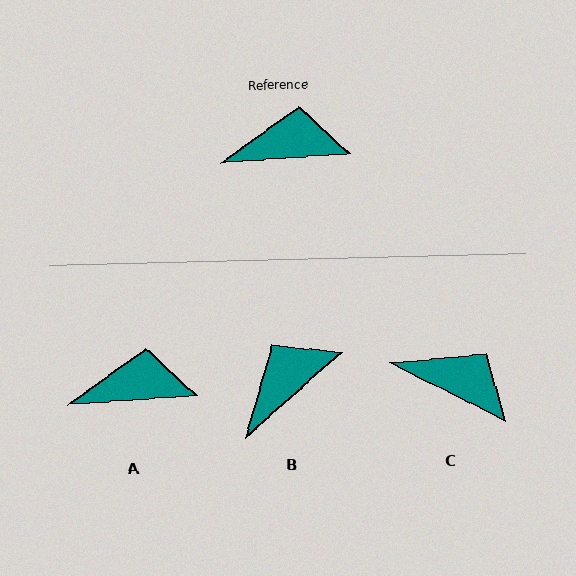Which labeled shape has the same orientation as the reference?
A.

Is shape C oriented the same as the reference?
No, it is off by about 30 degrees.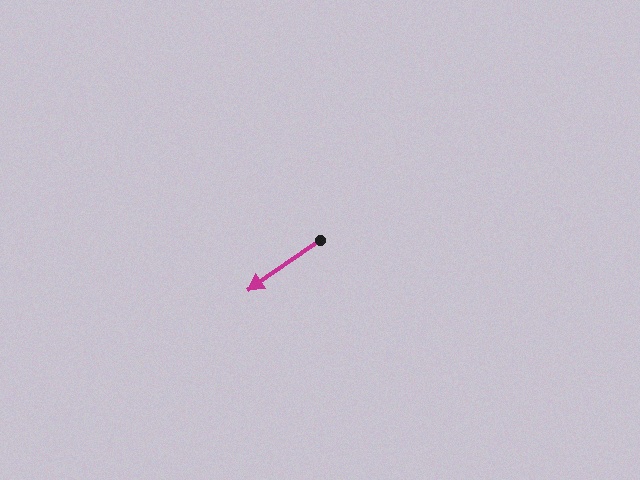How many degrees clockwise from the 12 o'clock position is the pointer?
Approximately 236 degrees.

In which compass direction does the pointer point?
Southwest.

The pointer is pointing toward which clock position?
Roughly 8 o'clock.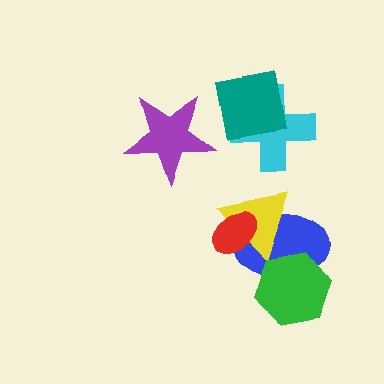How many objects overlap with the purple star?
0 objects overlap with the purple star.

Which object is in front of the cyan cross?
The teal square is in front of the cyan cross.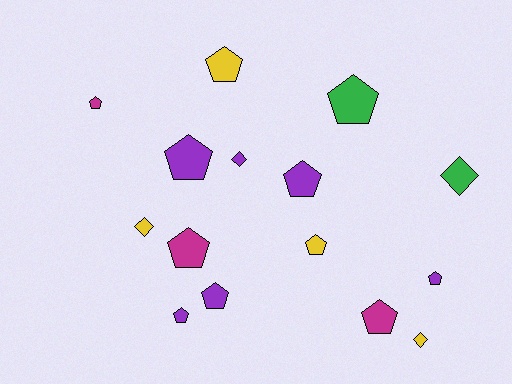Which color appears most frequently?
Purple, with 6 objects.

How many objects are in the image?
There are 15 objects.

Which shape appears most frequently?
Pentagon, with 11 objects.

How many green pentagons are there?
There is 1 green pentagon.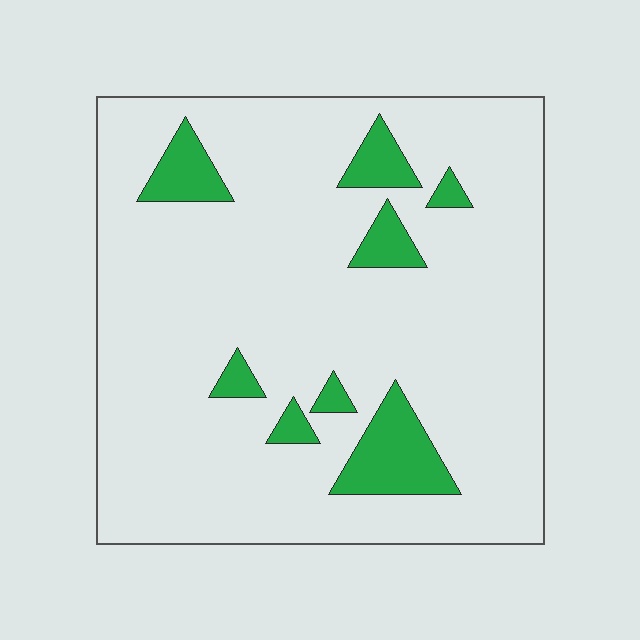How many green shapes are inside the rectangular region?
8.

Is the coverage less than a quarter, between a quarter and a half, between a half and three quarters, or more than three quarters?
Less than a quarter.